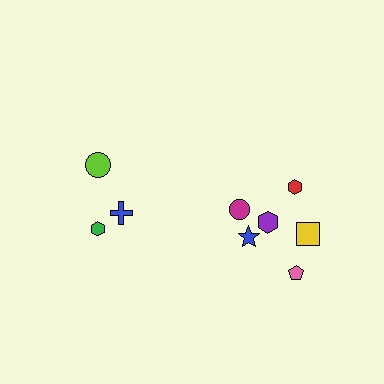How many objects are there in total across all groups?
There are 9 objects.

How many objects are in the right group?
There are 6 objects.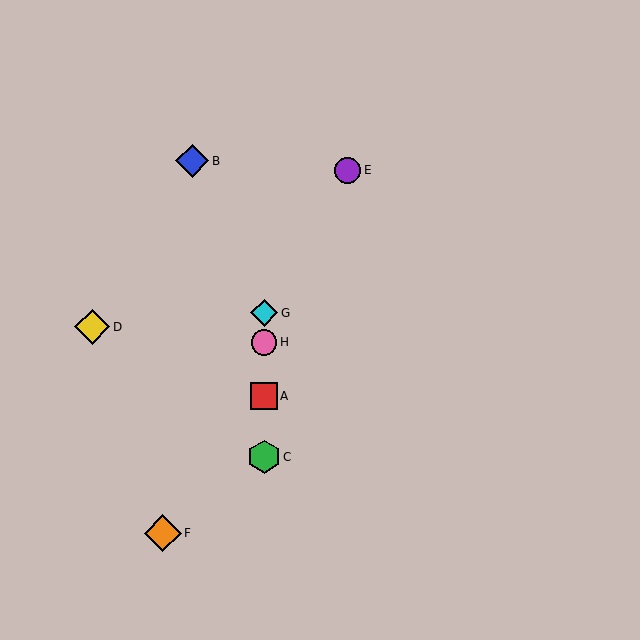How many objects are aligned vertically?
4 objects (A, C, G, H) are aligned vertically.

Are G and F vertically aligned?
No, G is at x≈264 and F is at x≈163.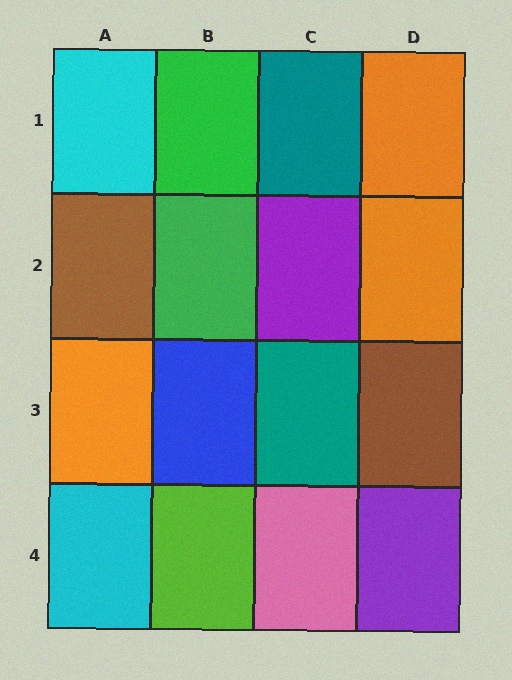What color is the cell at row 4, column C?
Pink.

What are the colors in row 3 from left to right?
Orange, blue, teal, brown.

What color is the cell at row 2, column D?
Orange.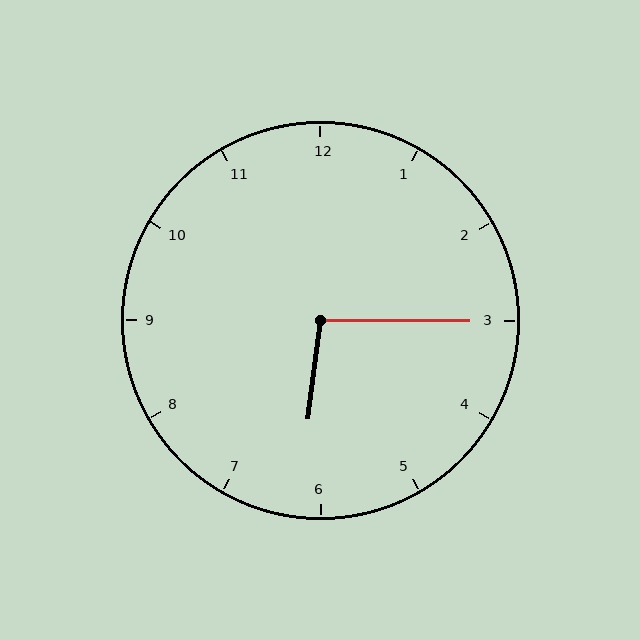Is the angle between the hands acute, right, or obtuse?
It is obtuse.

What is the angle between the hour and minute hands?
Approximately 98 degrees.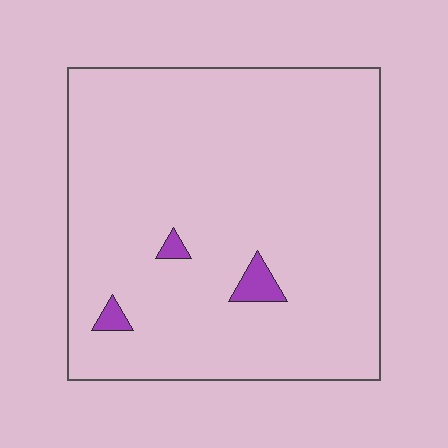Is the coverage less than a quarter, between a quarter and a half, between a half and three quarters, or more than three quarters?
Less than a quarter.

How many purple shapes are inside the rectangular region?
3.